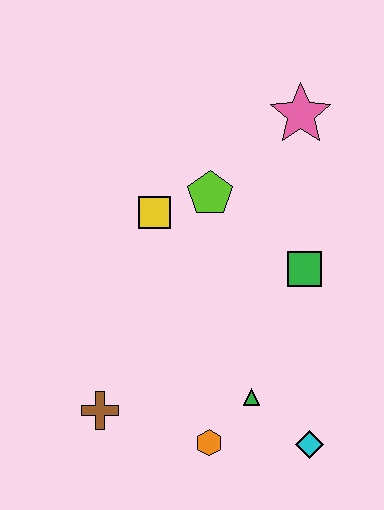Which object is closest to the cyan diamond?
The green triangle is closest to the cyan diamond.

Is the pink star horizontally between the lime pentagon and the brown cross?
No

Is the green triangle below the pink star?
Yes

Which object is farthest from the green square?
The brown cross is farthest from the green square.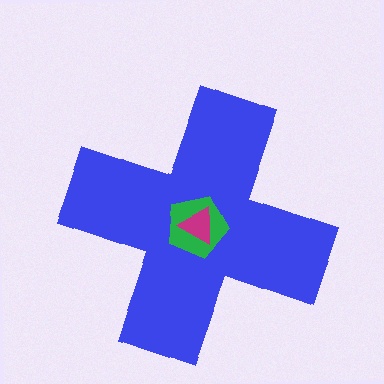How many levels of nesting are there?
3.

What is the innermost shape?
The magenta triangle.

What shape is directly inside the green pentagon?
The magenta triangle.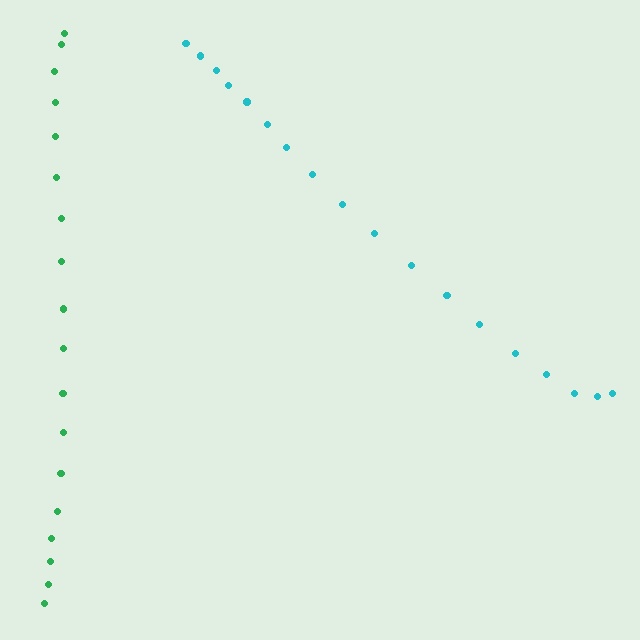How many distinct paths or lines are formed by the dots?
There are 2 distinct paths.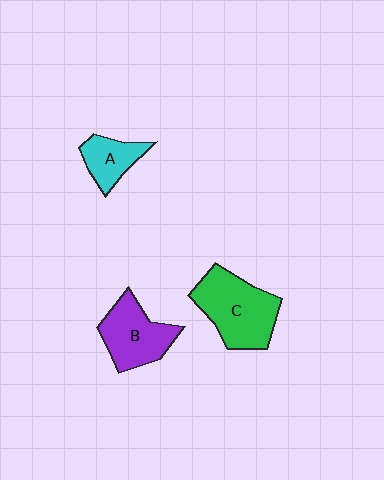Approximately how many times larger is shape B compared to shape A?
Approximately 1.6 times.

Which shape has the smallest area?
Shape A (cyan).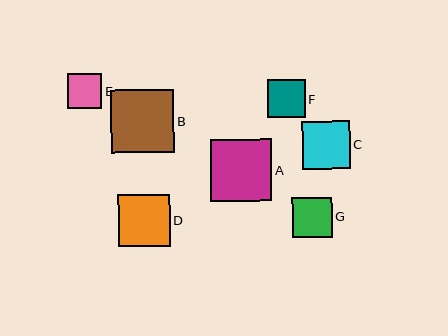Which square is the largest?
Square B is the largest with a size of approximately 63 pixels.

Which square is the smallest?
Square E is the smallest with a size of approximately 35 pixels.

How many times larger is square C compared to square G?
Square C is approximately 1.2 times the size of square G.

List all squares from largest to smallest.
From largest to smallest: B, A, D, C, G, F, E.